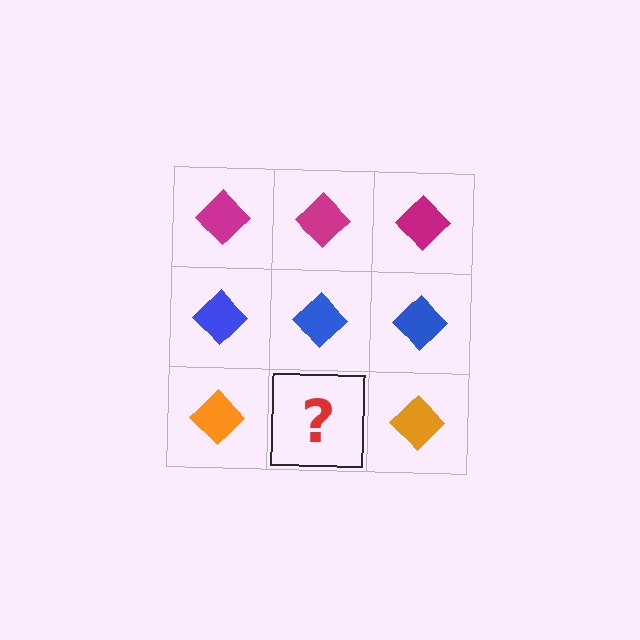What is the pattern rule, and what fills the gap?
The rule is that each row has a consistent color. The gap should be filled with an orange diamond.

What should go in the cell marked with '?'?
The missing cell should contain an orange diamond.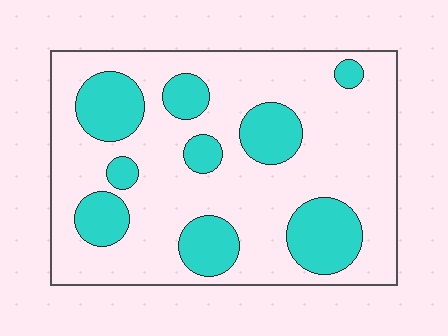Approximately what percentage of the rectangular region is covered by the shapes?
Approximately 25%.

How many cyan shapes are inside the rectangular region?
9.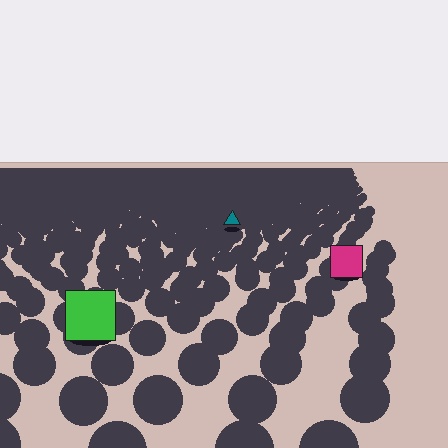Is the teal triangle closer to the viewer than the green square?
No. The green square is closer — you can tell from the texture gradient: the ground texture is coarser near it.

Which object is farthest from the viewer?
The teal triangle is farthest from the viewer. It appears smaller and the ground texture around it is denser.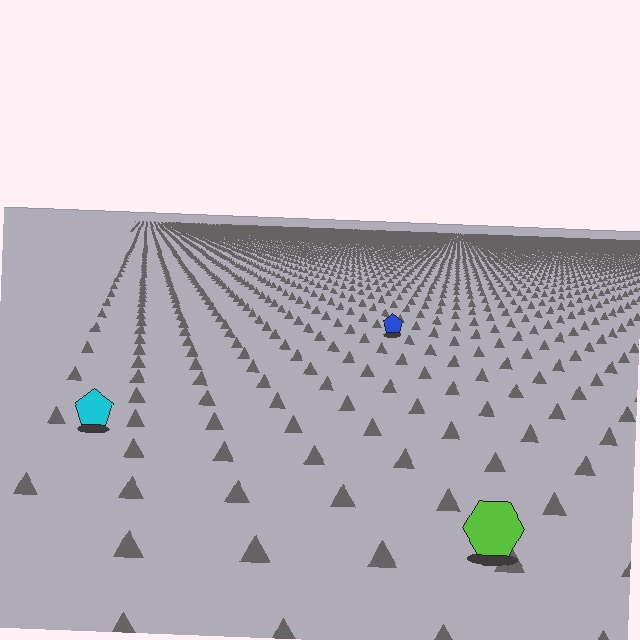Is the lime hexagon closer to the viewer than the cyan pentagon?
Yes. The lime hexagon is closer — you can tell from the texture gradient: the ground texture is coarser near it.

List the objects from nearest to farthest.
From nearest to farthest: the lime hexagon, the cyan pentagon, the blue pentagon.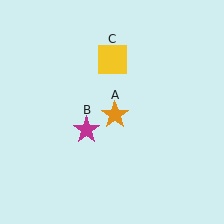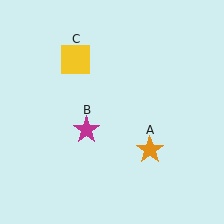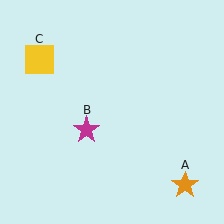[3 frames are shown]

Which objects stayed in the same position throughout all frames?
Magenta star (object B) remained stationary.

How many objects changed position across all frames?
2 objects changed position: orange star (object A), yellow square (object C).